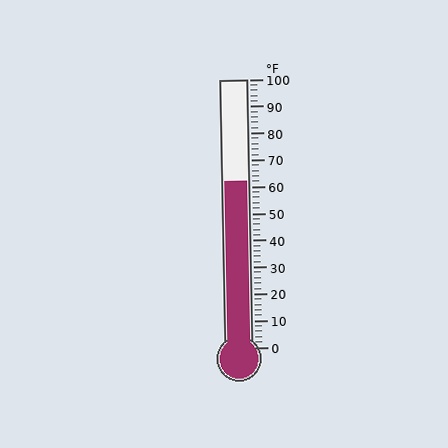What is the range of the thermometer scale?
The thermometer scale ranges from 0°F to 100°F.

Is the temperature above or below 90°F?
The temperature is below 90°F.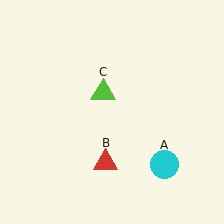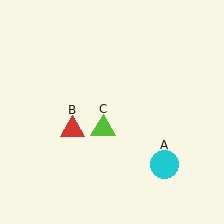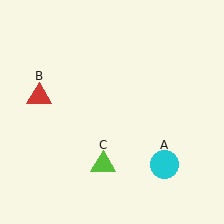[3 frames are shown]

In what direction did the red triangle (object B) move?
The red triangle (object B) moved up and to the left.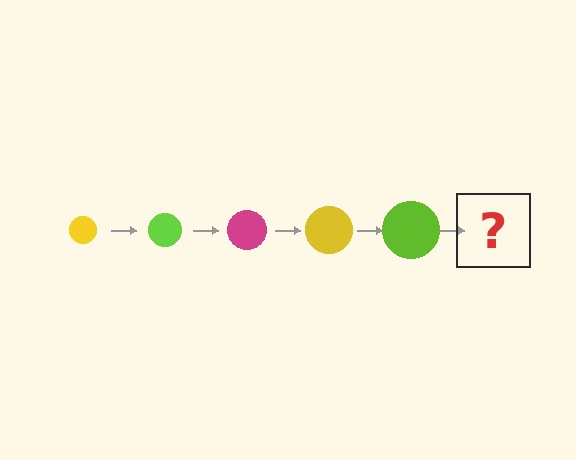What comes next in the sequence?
The next element should be a magenta circle, larger than the previous one.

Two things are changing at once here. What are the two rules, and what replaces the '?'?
The two rules are that the circle grows larger each step and the color cycles through yellow, lime, and magenta. The '?' should be a magenta circle, larger than the previous one.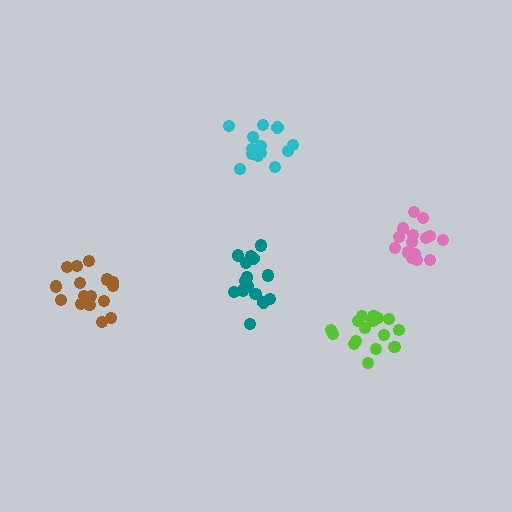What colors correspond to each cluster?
The clusters are colored: teal, brown, pink, lime, cyan.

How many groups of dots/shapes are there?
There are 5 groups.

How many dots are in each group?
Group 1: 16 dots, Group 2: 16 dots, Group 3: 16 dots, Group 4: 16 dots, Group 5: 13 dots (77 total).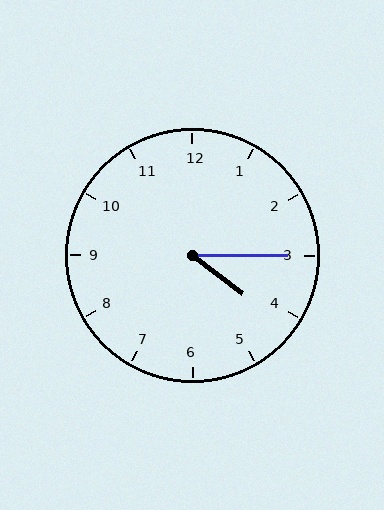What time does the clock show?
4:15.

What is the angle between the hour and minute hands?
Approximately 38 degrees.